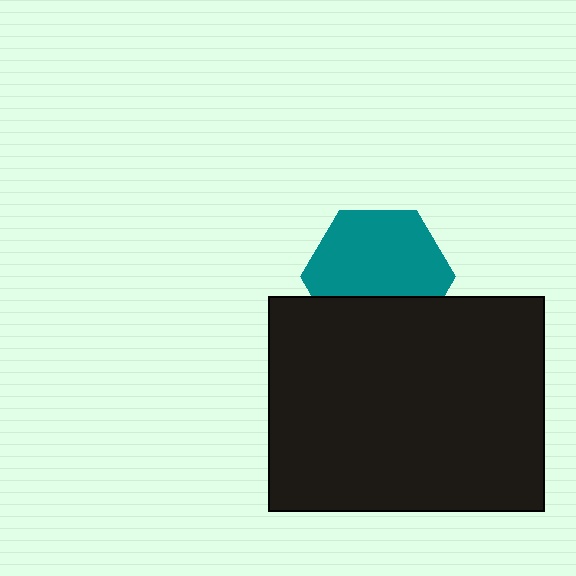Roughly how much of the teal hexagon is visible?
Most of it is visible (roughly 67%).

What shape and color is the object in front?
The object in front is a black rectangle.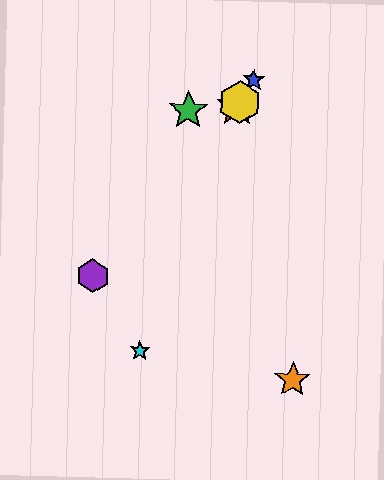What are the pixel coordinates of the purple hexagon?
The purple hexagon is at (93, 276).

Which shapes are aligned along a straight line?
The red star, the blue star, the yellow hexagon are aligned along a straight line.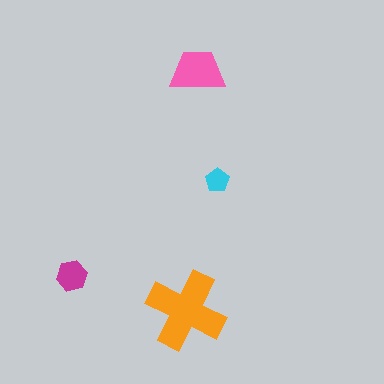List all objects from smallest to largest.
The cyan pentagon, the magenta hexagon, the pink trapezoid, the orange cross.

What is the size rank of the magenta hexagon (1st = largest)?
3rd.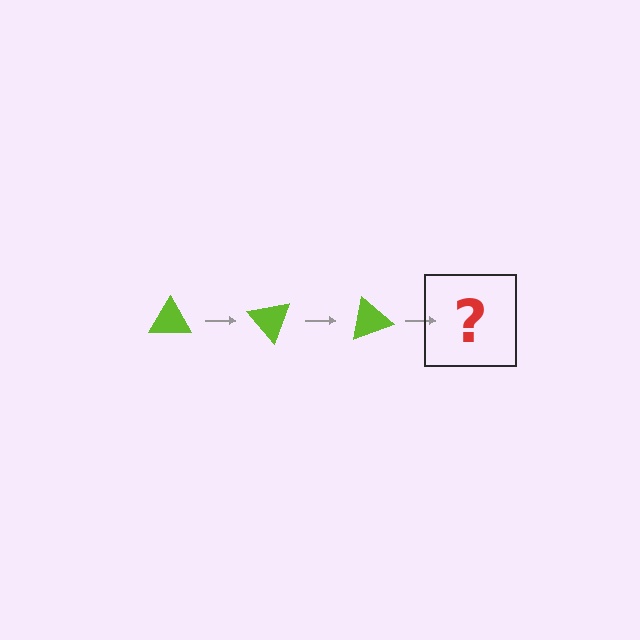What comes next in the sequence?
The next element should be a lime triangle rotated 150 degrees.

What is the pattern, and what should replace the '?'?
The pattern is that the triangle rotates 50 degrees each step. The '?' should be a lime triangle rotated 150 degrees.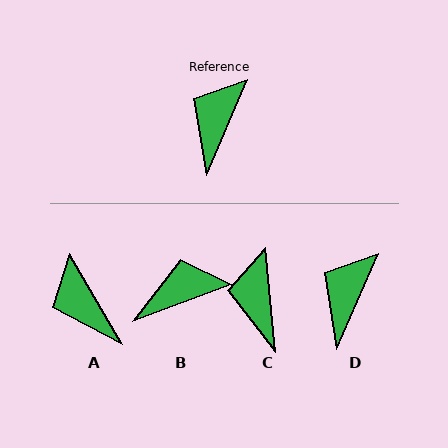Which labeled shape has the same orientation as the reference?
D.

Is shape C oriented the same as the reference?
No, it is off by about 29 degrees.